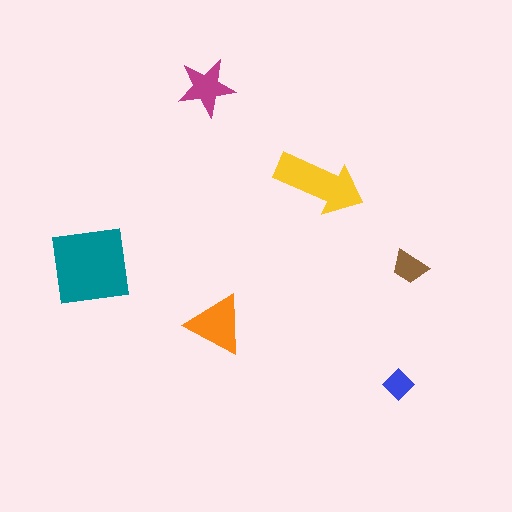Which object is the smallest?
The blue diamond.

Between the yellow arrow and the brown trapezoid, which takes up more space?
The yellow arrow.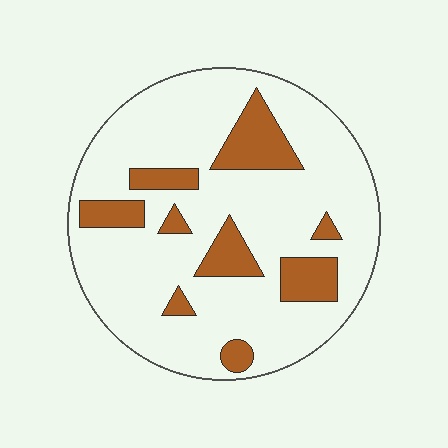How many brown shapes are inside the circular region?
9.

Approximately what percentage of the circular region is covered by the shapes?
Approximately 20%.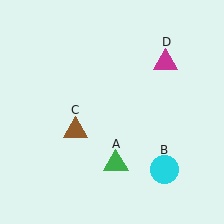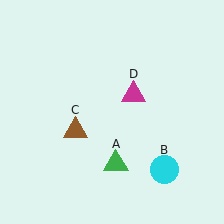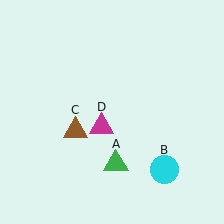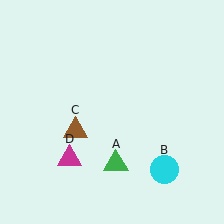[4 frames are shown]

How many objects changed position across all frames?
1 object changed position: magenta triangle (object D).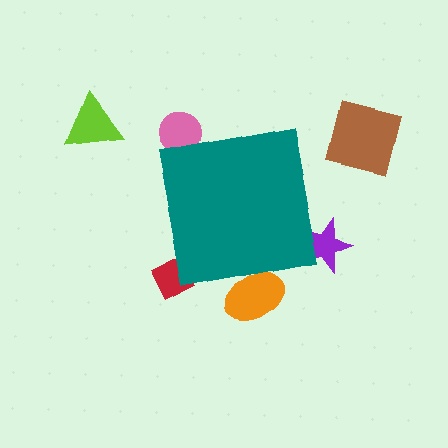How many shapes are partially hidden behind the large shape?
4 shapes are partially hidden.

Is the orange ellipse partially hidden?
Yes, the orange ellipse is partially hidden behind the teal square.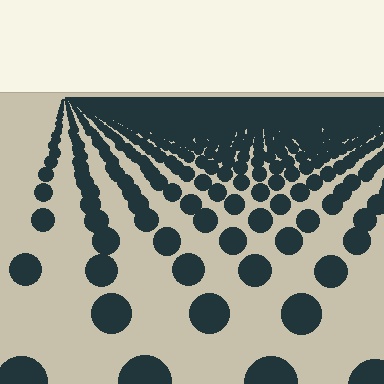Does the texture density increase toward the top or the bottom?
Density increases toward the top.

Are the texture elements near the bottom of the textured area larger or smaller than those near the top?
Larger. Near the bottom, elements are closer to the viewer and appear at a bigger on-screen size.